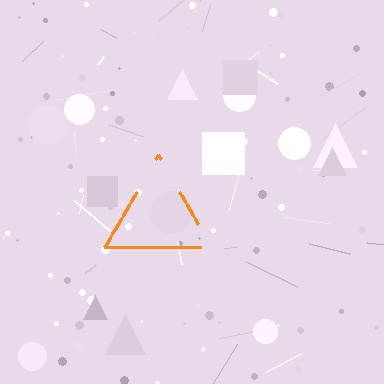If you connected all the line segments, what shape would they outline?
They would outline a triangle.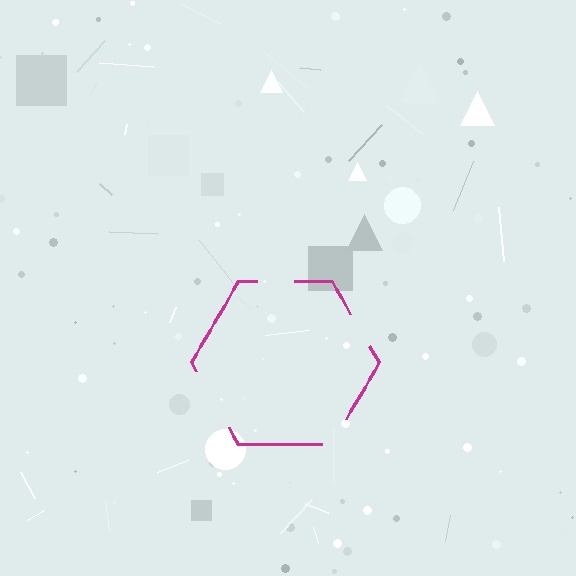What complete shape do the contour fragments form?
The contour fragments form a hexagon.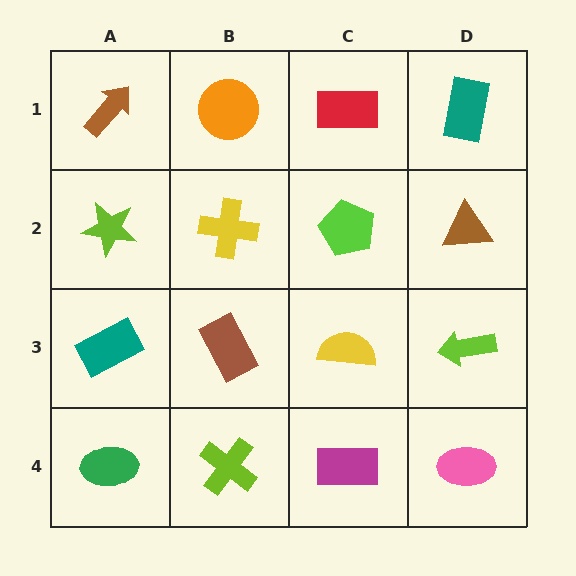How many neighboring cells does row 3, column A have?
3.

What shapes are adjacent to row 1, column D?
A brown triangle (row 2, column D), a red rectangle (row 1, column C).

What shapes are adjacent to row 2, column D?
A teal rectangle (row 1, column D), a lime arrow (row 3, column D), a lime pentagon (row 2, column C).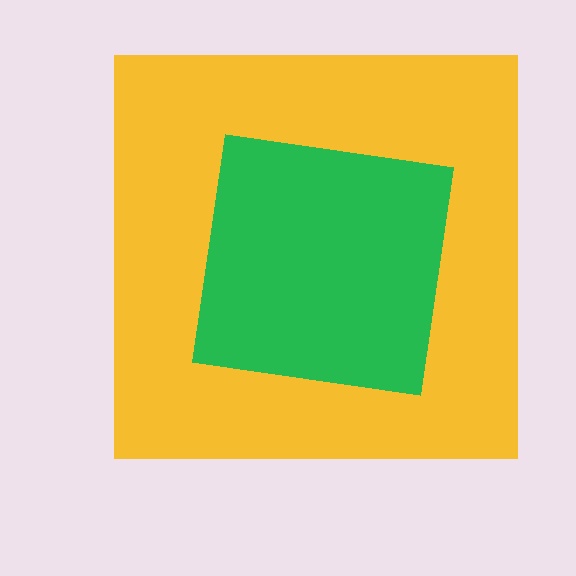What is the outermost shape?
The yellow square.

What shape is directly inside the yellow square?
The green square.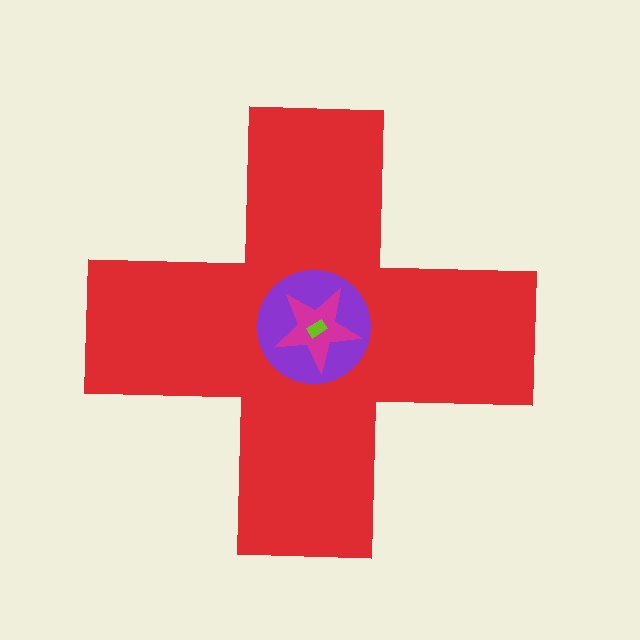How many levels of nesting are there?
4.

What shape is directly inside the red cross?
The purple circle.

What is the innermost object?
The lime rectangle.